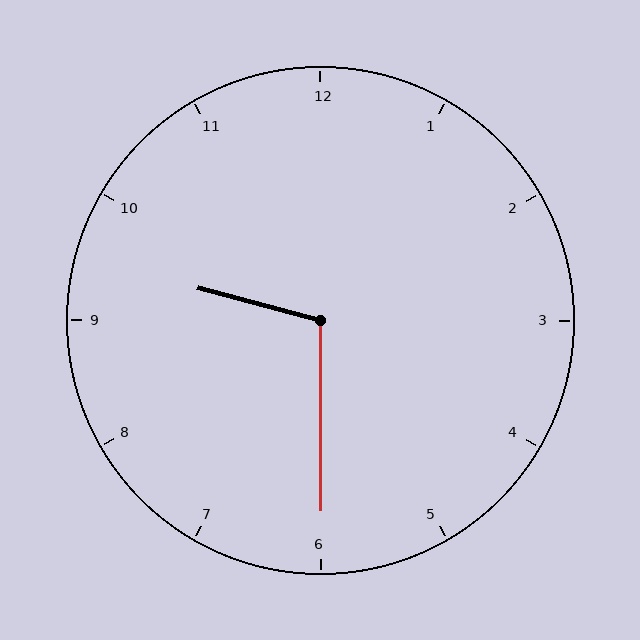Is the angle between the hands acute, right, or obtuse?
It is obtuse.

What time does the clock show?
9:30.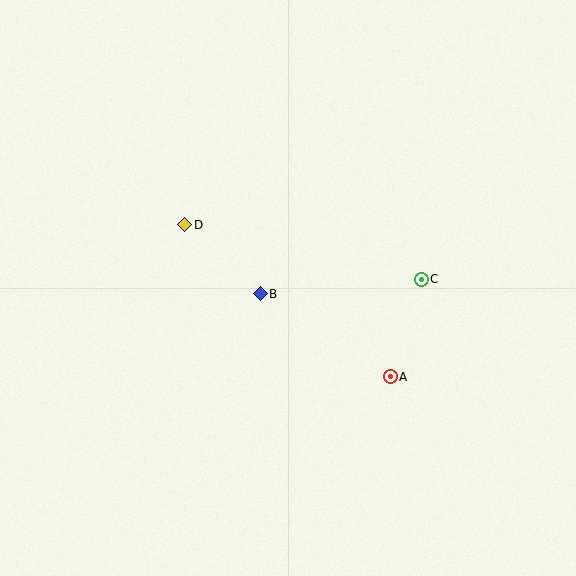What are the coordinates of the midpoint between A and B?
The midpoint between A and B is at (325, 335).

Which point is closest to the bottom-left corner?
Point B is closest to the bottom-left corner.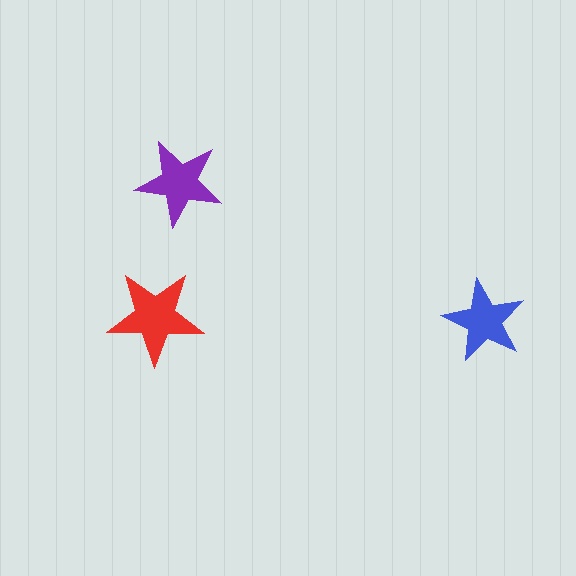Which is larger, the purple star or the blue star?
The purple one.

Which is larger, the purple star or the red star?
The red one.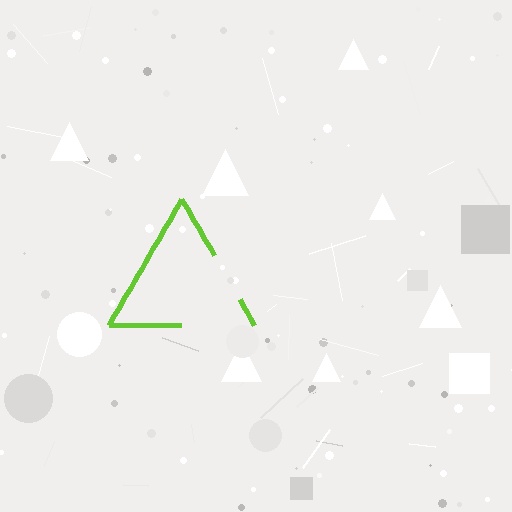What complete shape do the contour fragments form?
The contour fragments form a triangle.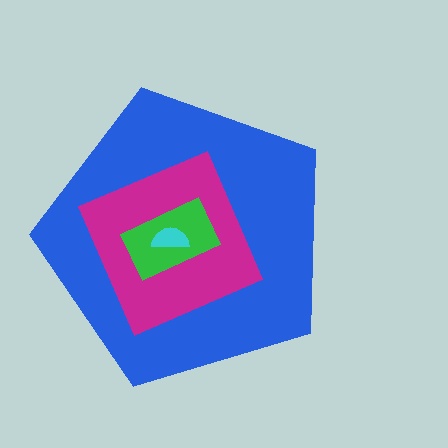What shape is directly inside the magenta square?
The green rectangle.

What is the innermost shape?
The cyan semicircle.